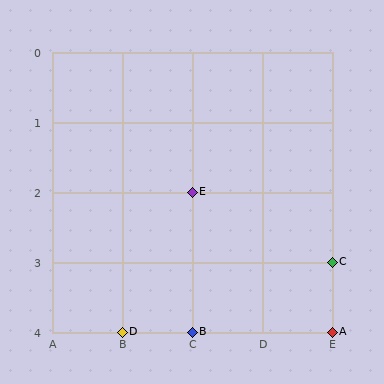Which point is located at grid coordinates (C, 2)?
Point E is at (C, 2).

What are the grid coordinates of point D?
Point D is at grid coordinates (B, 4).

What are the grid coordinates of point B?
Point B is at grid coordinates (C, 4).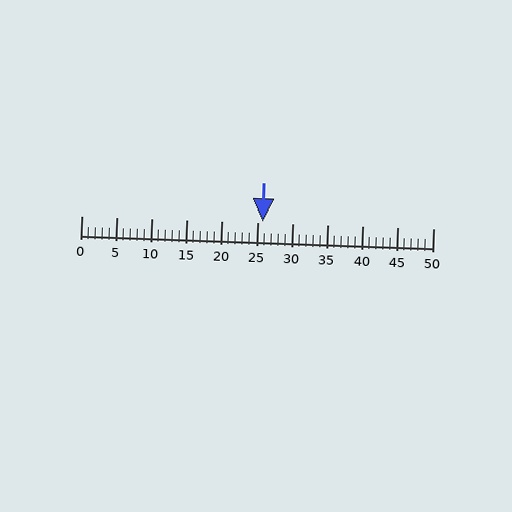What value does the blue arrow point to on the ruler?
The blue arrow points to approximately 26.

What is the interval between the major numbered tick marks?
The major tick marks are spaced 5 units apart.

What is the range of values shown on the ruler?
The ruler shows values from 0 to 50.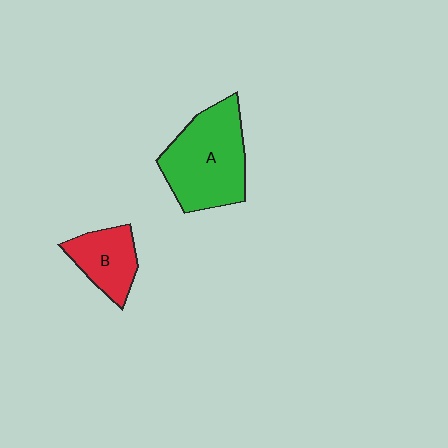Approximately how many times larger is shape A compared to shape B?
Approximately 1.9 times.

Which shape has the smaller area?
Shape B (red).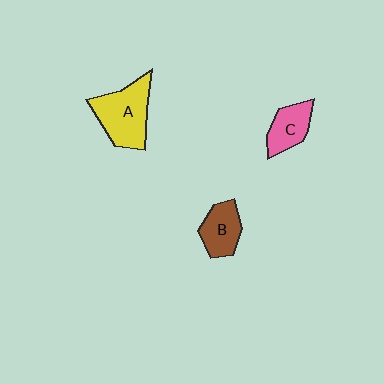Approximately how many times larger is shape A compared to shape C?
Approximately 1.7 times.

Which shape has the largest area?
Shape A (yellow).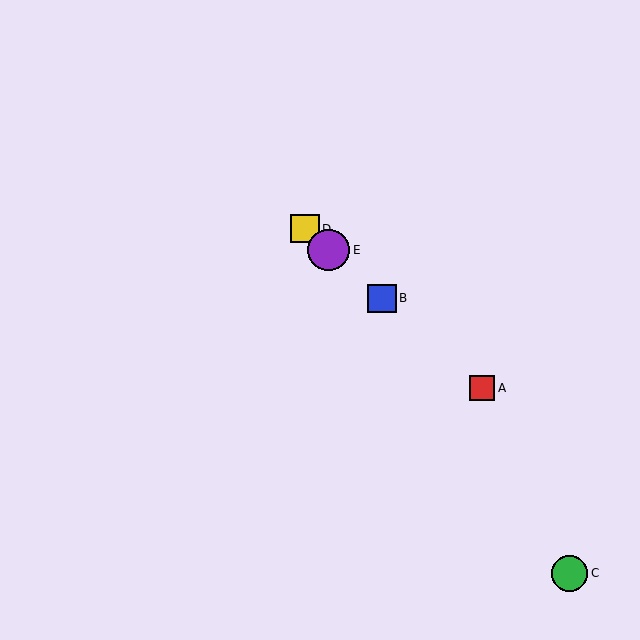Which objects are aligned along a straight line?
Objects A, B, D, E are aligned along a straight line.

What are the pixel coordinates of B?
Object B is at (382, 298).